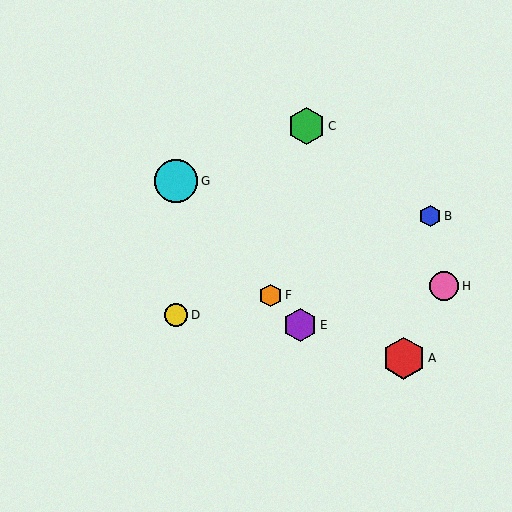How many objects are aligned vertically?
2 objects (D, G) are aligned vertically.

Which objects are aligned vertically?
Objects D, G are aligned vertically.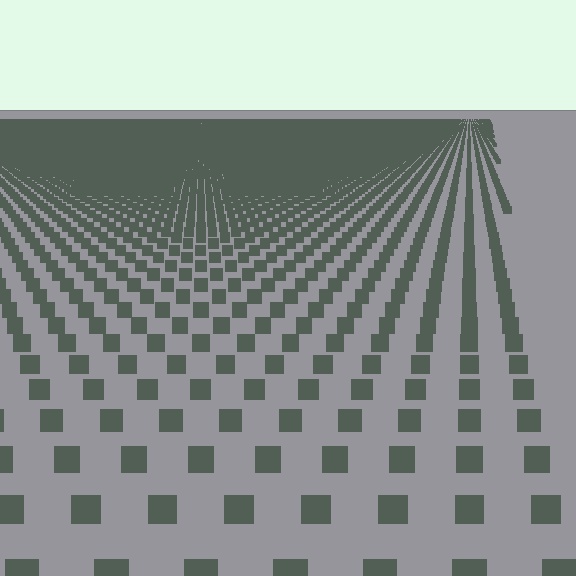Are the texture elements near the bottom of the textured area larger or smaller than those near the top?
Larger. Near the bottom, elements are closer to the viewer and appear at a bigger on-screen size.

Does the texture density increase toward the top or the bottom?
Density increases toward the top.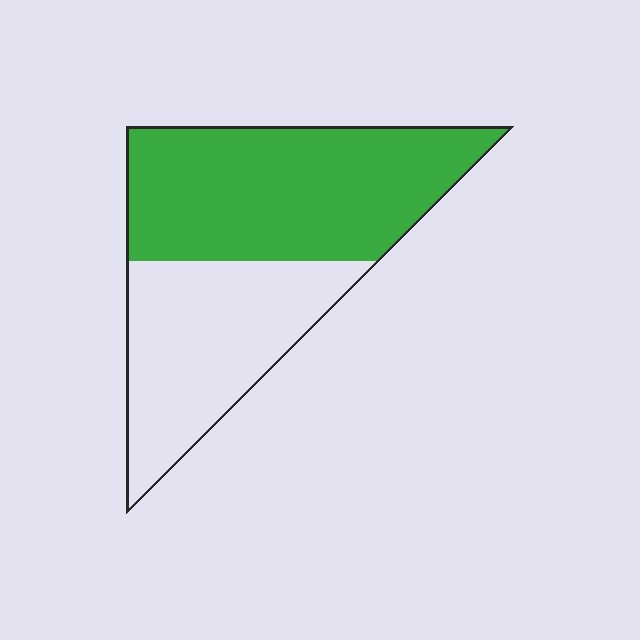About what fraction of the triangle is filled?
About three fifths (3/5).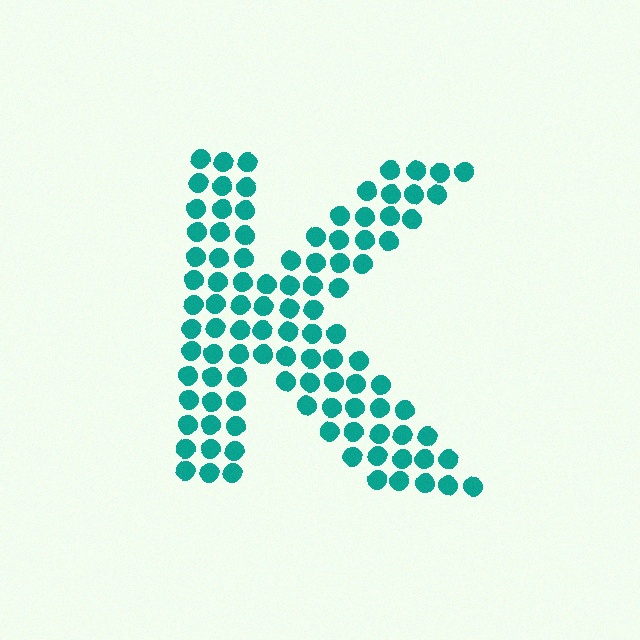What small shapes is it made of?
It is made of small circles.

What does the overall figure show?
The overall figure shows the letter K.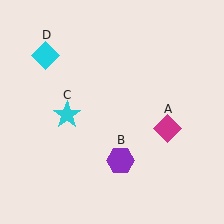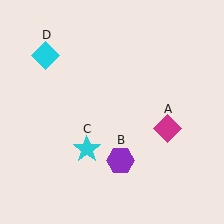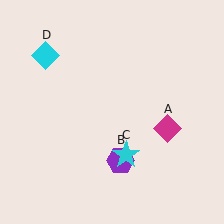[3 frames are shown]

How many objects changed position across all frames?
1 object changed position: cyan star (object C).